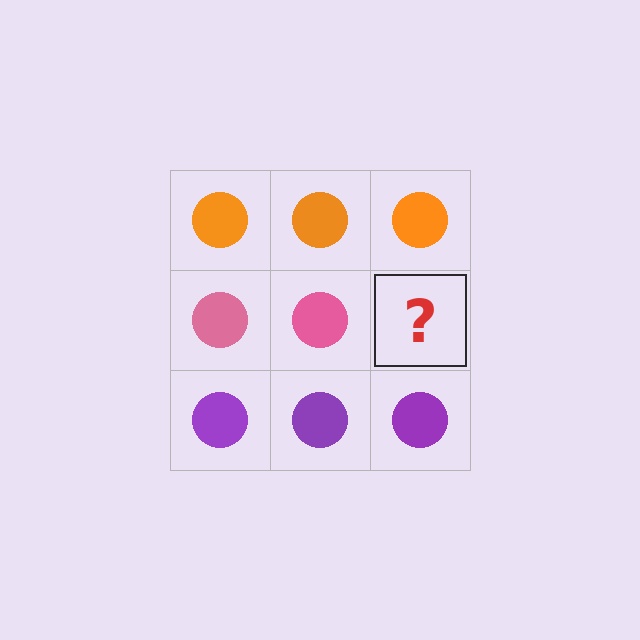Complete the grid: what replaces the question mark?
The question mark should be replaced with a pink circle.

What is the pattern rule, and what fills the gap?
The rule is that each row has a consistent color. The gap should be filled with a pink circle.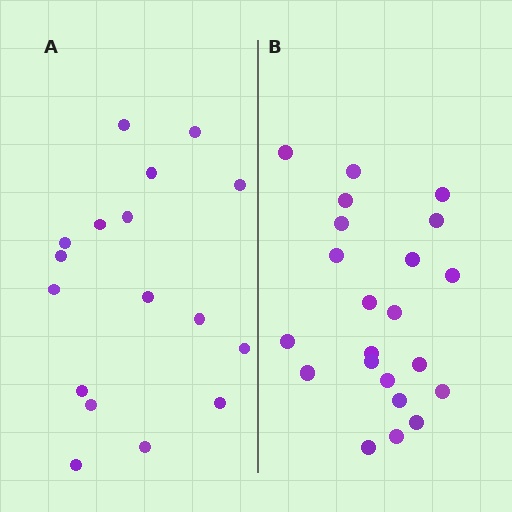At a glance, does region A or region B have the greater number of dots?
Region B (the right region) has more dots.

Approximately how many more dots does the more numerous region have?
Region B has about 5 more dots than region A.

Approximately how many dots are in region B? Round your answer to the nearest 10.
About 20 dots. (The exact count is 22, which rounds to 20.)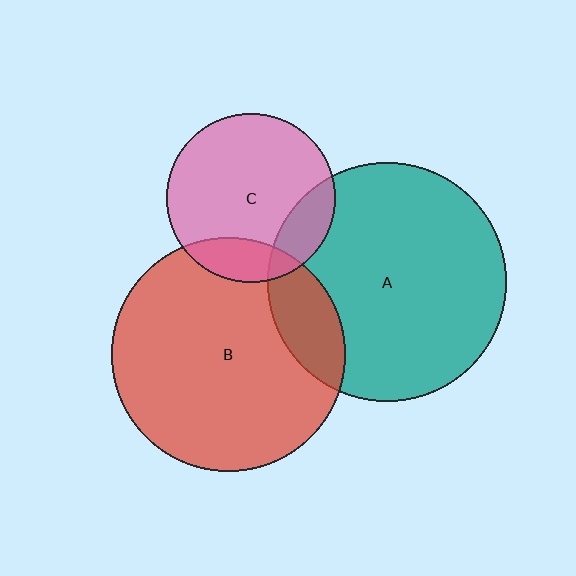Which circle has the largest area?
Circle A (teal).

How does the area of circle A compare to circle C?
Approximately 2.0 times.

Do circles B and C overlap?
Yes.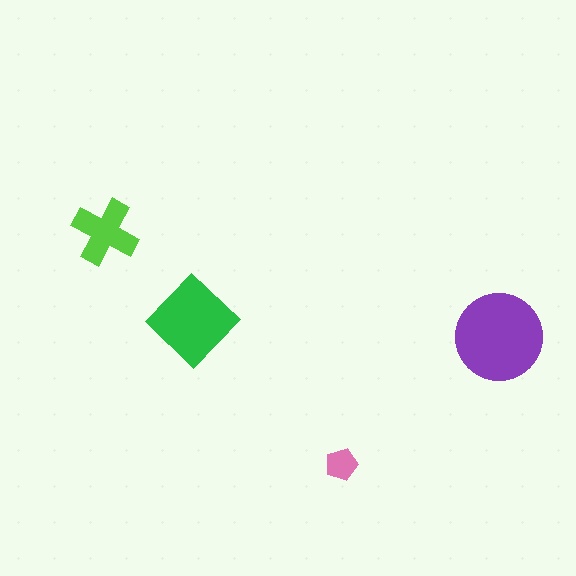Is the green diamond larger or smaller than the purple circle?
Smaller.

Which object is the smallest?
The pink pentagon.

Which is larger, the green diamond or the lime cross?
The green diamond.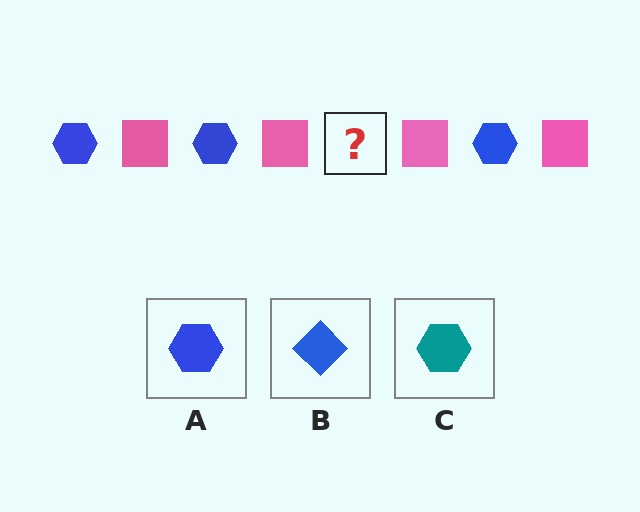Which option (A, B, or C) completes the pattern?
A.